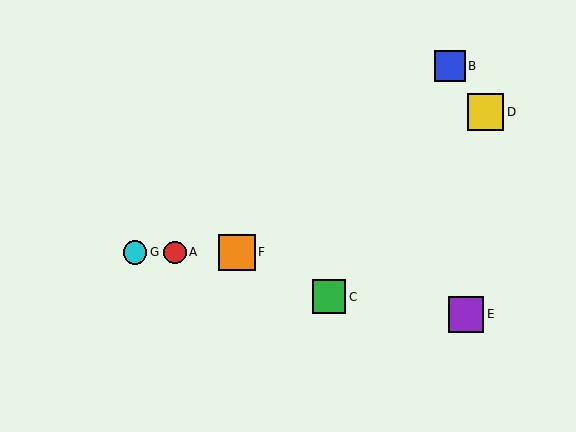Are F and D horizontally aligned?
No, F is at y≈252 and D is at y≈112.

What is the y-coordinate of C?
Object C is at y≈297.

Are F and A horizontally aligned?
Yes, both are at y≈252.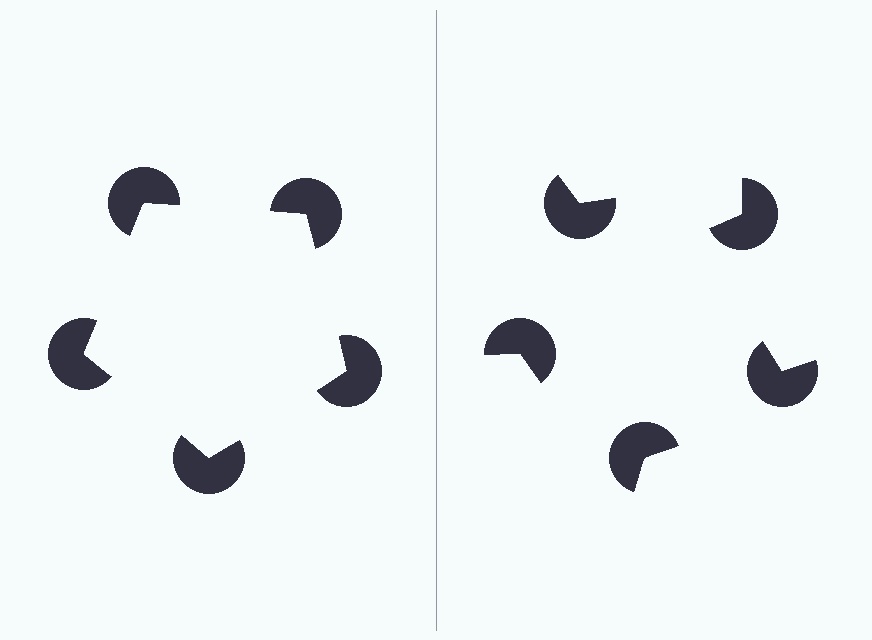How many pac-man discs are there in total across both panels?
10 — 5 on each side.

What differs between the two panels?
The pac-man discs are positioned identically on both sides; only the wedge orientations differ. On the left they align to a pentagon; on the right they are misaligned.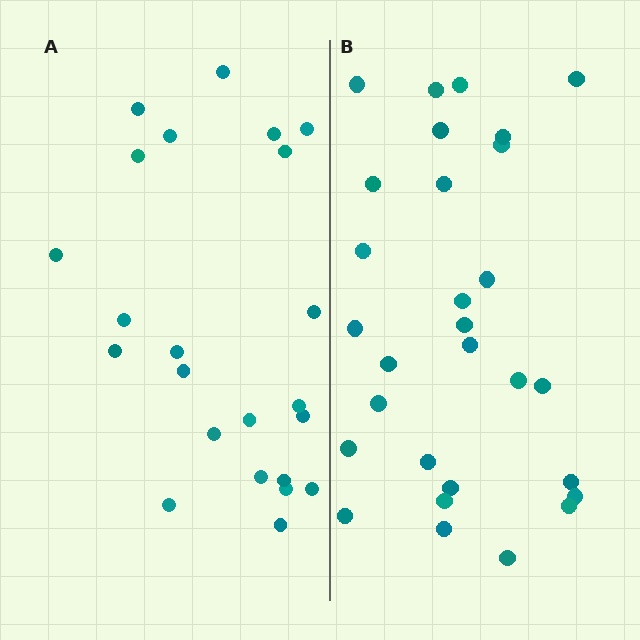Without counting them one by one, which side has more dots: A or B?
Region B (the right region) has more dots.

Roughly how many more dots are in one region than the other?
Region B has about 6 more dots than region A.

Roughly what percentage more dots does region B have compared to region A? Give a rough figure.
About 25% more.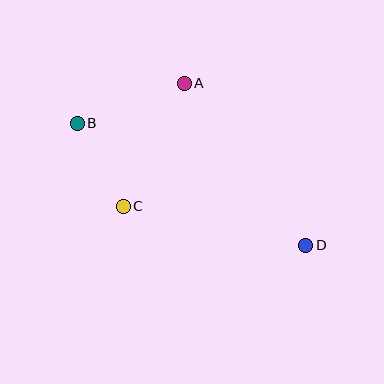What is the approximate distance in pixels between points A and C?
The distance between A and C is approximately 137 pixels.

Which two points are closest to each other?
Points B and C are closest to each other.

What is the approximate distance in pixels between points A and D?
The distance between A and D is approximately 203 pixels.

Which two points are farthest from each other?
Points B and D are farthest from each other.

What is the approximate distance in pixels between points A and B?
The distance between A and B is approximately 114 pixels.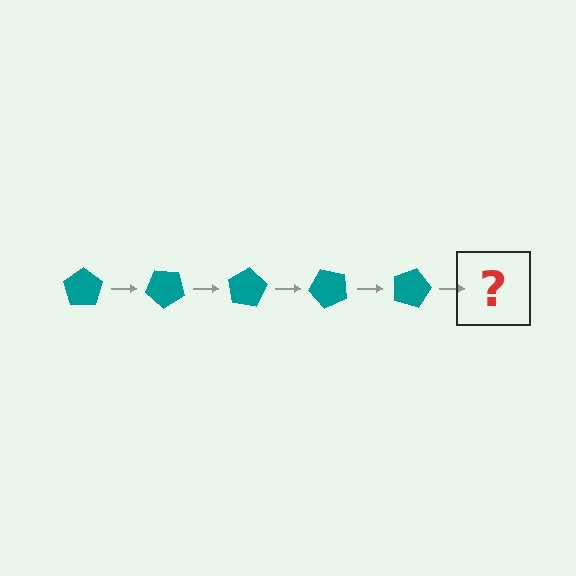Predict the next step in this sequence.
The next step is a teal pentagon rotated 200 degrees.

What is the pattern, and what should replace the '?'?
The pattern is that the pentagon rotates 40 degrees each step. The '?' should be a teal pentagon rotated 200 degrees.